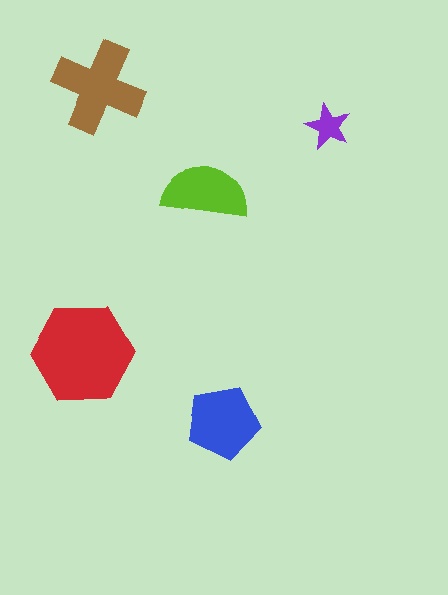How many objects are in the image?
There are 5 objects in the image.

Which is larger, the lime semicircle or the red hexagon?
The red hexagon.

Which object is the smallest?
The purple star.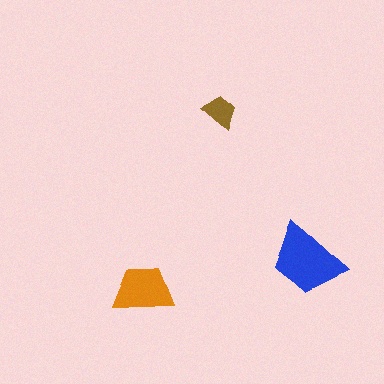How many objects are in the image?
There are 3 objects in the image.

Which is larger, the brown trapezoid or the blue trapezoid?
The blue one.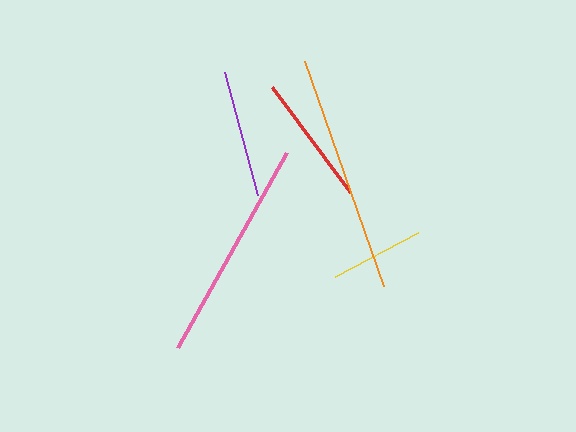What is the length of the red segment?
The red segment is approximately 131 pixels long.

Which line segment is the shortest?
The yellow line is the shortest at approximately 94 pixels.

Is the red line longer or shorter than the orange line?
The orange line is longer than the red line.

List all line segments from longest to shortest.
From longest to shortest: orange, pink, red, purple, yellow.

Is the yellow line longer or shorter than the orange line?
The orange line is longer than the yellow line.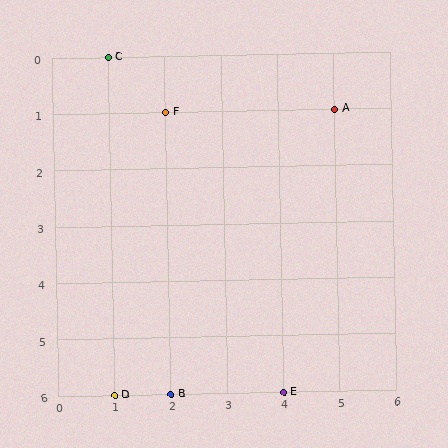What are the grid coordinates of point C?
Point C is at grid coordinates (1, 0).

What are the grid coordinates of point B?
Point B is at grid coordinates (2, 6).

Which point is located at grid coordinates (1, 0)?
Point C is at (1, 0).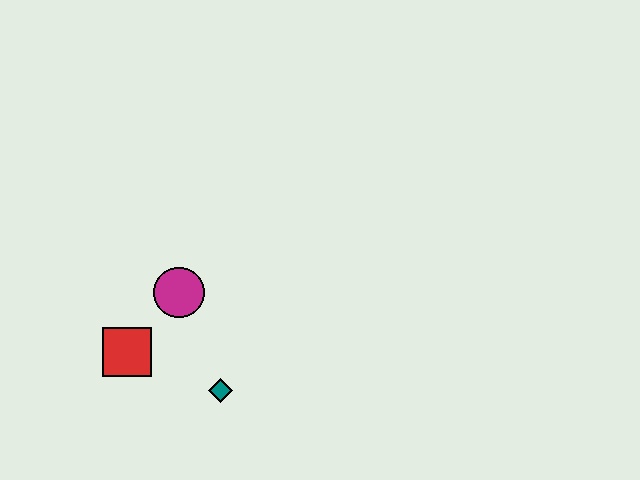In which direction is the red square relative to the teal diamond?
The red square is to the left of the teal diamond.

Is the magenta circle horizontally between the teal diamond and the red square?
Yes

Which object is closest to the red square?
The magenta circle is closest to the red square.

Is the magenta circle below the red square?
No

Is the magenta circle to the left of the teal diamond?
Yes